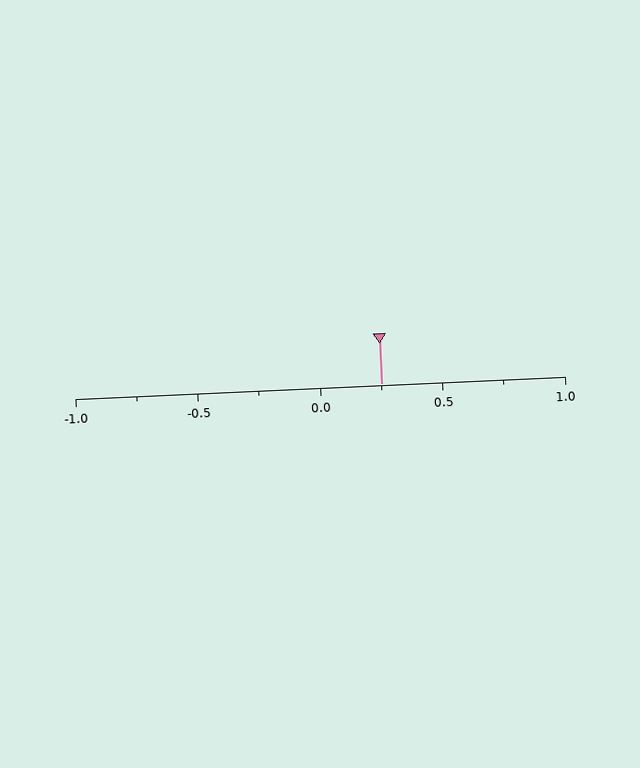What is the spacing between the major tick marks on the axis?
The major ticks are spaced 0.5 apart.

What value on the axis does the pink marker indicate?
The marker indicates approximately 0.25.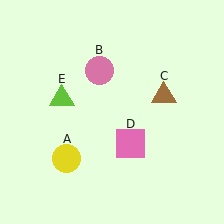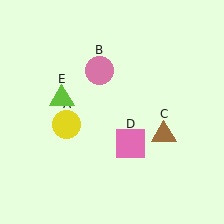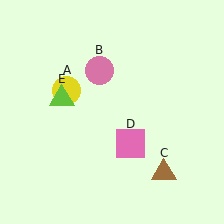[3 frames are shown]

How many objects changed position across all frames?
2 objects changed position: yellow circle (object A), brown triangle (object C).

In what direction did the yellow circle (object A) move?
The yellow circle (object A) moved up.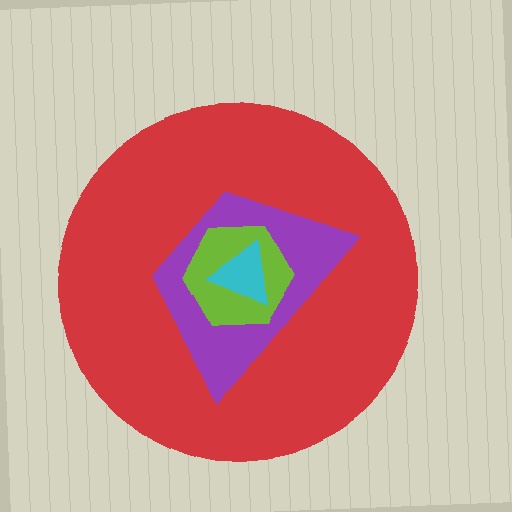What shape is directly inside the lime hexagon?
The cyan triangle.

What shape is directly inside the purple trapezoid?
The lime hexagon.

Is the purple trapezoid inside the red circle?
Yes.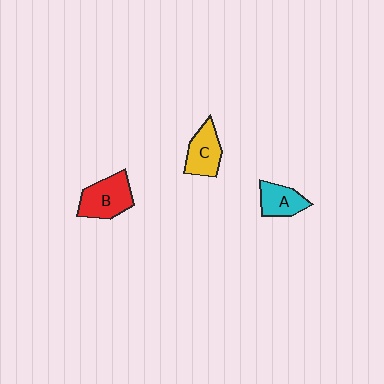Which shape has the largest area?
Shape B (red).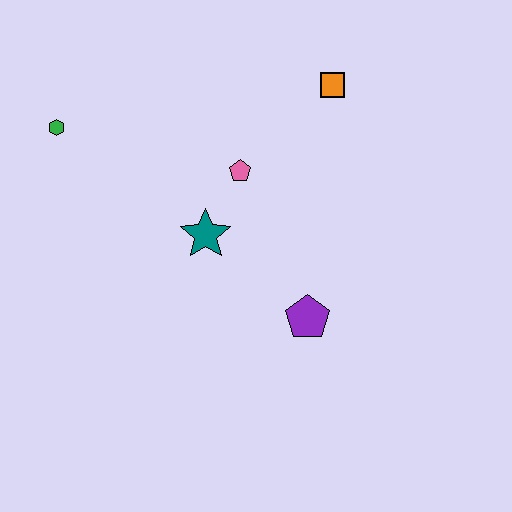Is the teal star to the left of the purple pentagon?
Yes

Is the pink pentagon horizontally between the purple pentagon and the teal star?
Yes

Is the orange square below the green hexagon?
No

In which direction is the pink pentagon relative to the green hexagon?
The pink pentagon is to the right of the green hexagon.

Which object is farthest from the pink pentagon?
The green hexagon is farthest from the pink pentagon.